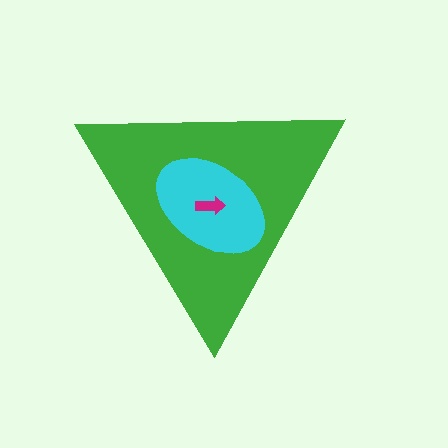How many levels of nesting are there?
3.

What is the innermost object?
The magenta arrow.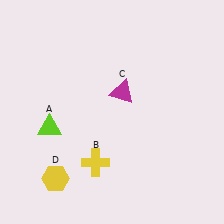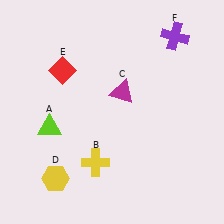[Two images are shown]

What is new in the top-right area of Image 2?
A purple cross (F) was added in the top-right area of Image 2.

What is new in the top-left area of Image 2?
A red diamond (E) was added in the top-left area of Image 2.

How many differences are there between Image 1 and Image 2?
There are 2 differences between the two images.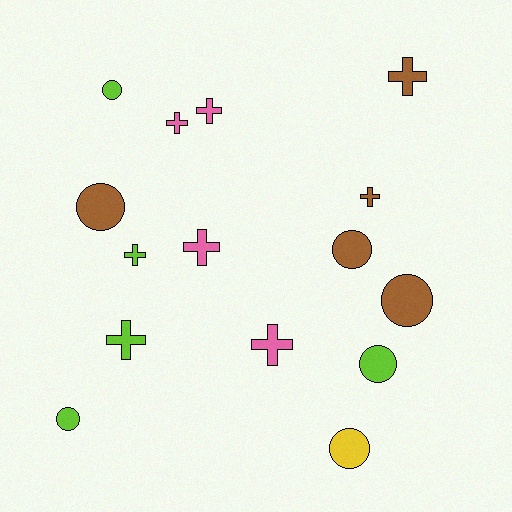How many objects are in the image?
There are 15 objects.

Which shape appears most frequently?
Cross, with 8 objects.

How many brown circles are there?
There are 3 brown circles.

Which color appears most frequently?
Lime, with 5 objects.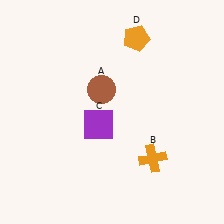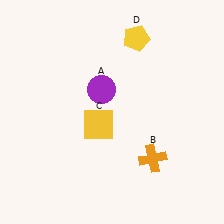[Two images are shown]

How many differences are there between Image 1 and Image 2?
There are 3 differences between the two images.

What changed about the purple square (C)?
In Image 1, C is purple. In Image 2, it changed to yellow.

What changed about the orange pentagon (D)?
In Image 1, D is orange. In Image 2, it changed to yellow.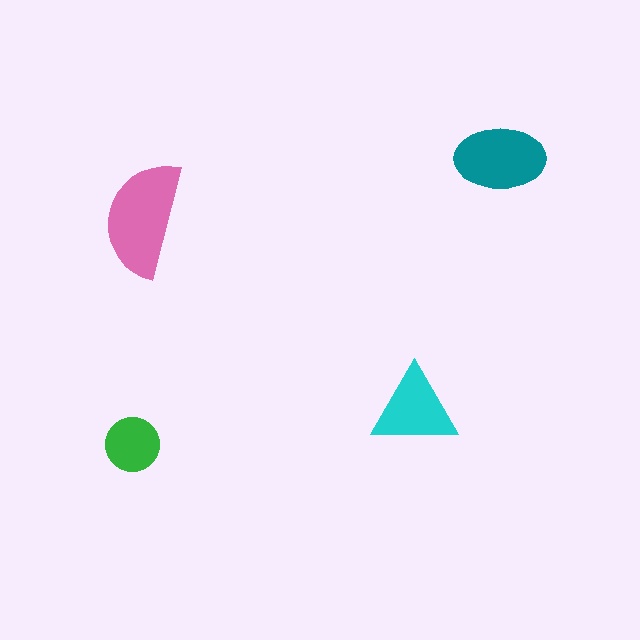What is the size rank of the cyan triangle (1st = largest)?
3rd.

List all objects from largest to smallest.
The pink semicircle, the teal ellipse, the cyan triangle, the green circle.